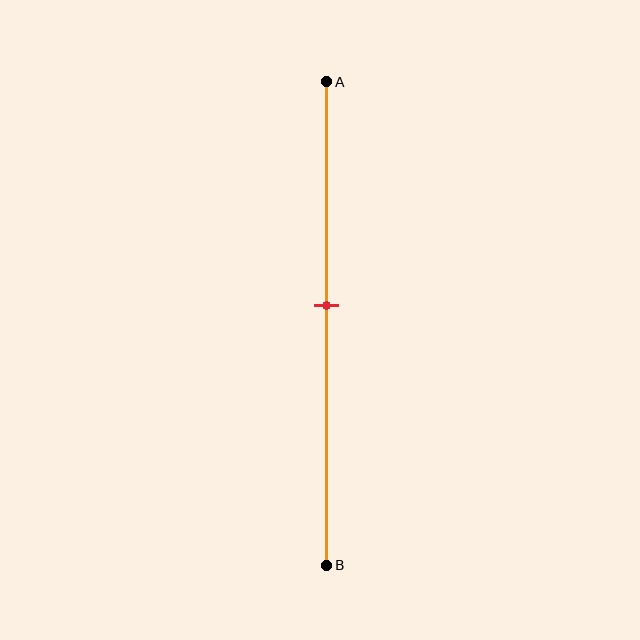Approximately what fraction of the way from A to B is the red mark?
The red mark is approximately 45% of the way from A to B.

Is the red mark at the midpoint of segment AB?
No, the mark is at about 45% from A, not at the 50% midpoint.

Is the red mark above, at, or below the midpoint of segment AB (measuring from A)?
The red mark is above the midpoint of segment AB.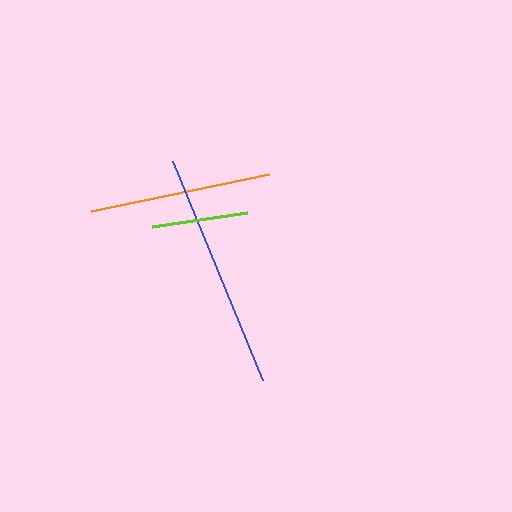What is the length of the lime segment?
The lime segment is approximately 97 pixels long.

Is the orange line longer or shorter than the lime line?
The orange line is longer than the lime line.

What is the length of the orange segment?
The orange segment is approximately 182 pixels long.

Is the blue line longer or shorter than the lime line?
The blue line is longer than the lime line.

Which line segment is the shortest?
The lime line is the shortest at approximately 97 pixels.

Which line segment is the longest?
The blue line is the longest at approximately 237 pixels.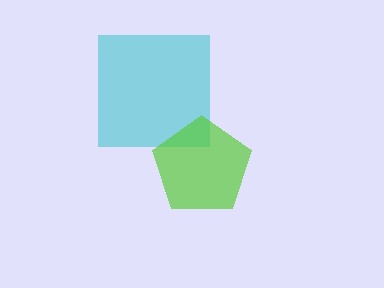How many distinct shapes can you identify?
There are 2 distinct shapes: a cyan square, a lime pentagon.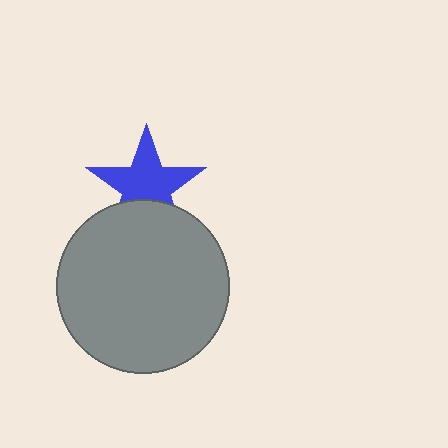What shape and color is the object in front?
The object in front is a gray circle.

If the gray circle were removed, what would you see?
You would see the complete blue star.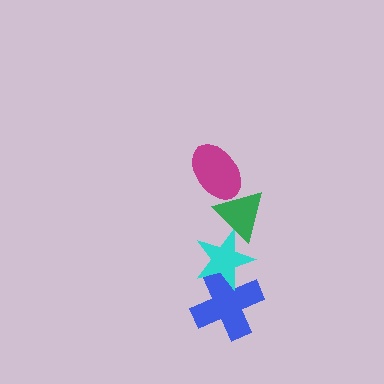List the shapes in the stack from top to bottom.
From top to bottom: the magenta ellipse, the green triangle, the cyan star, the blue cross.